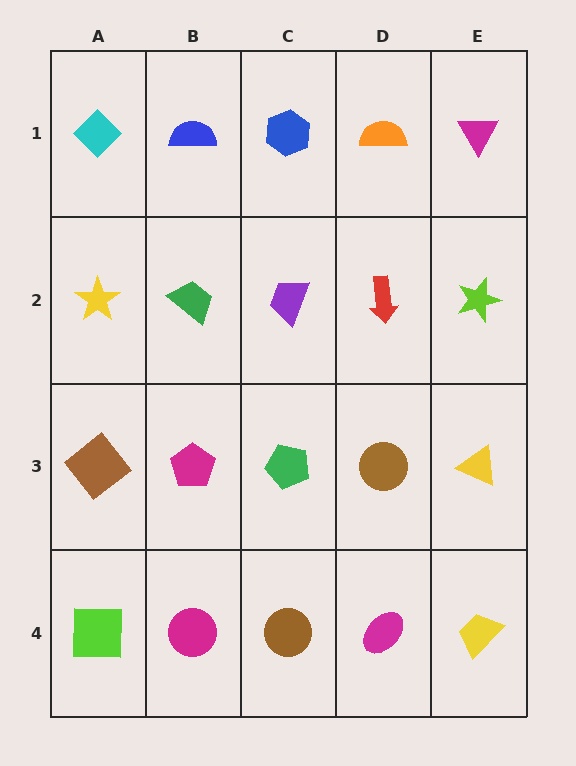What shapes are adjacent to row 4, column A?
A brown diamond (row 3, column A), a magenta circle (row 4, column B).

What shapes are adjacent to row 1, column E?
A lime star (row 2, column E), an orange semicircle (row 1, column D).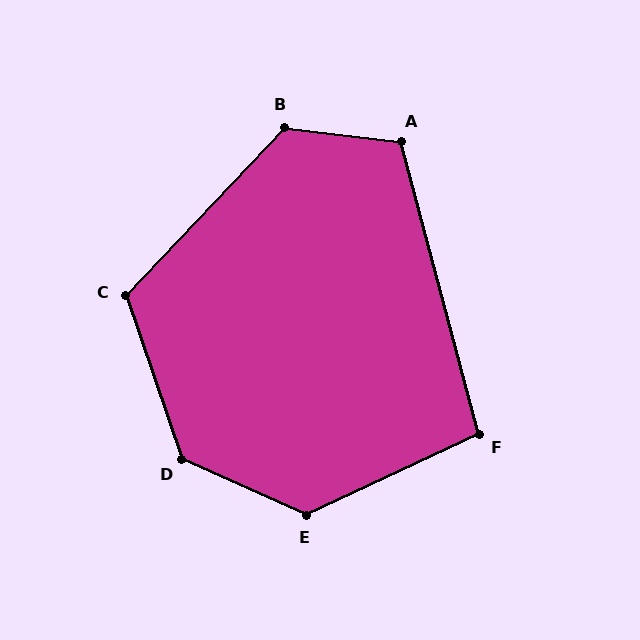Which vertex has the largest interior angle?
D, at approximately 133 degrees.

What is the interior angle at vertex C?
Approximately 118 degrees (obtuse).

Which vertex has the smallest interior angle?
F, at approximately 100 degrees.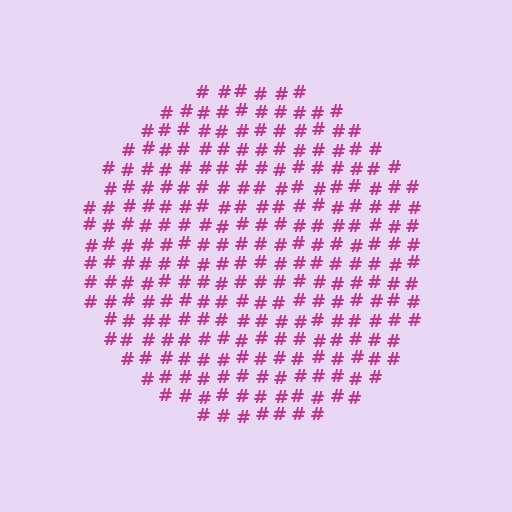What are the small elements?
The small elements are hash symbols.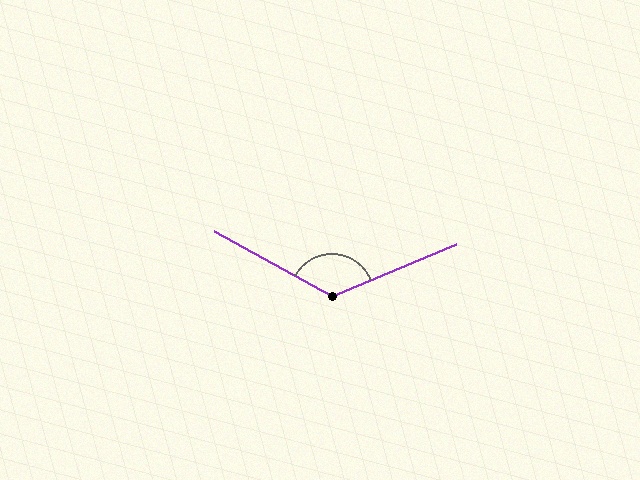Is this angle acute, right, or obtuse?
It is obtuse.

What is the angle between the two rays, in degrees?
Approximately 128 degrees.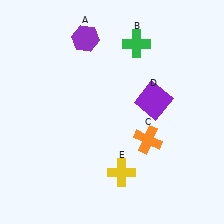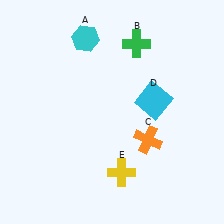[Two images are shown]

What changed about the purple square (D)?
In Image 1, D is purple. In Image 2, it changed to cyan.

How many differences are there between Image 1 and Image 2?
There are 2 differences between the two images.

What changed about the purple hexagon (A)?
In Image 1, A is purple. In Image 2, it changed to cyan.